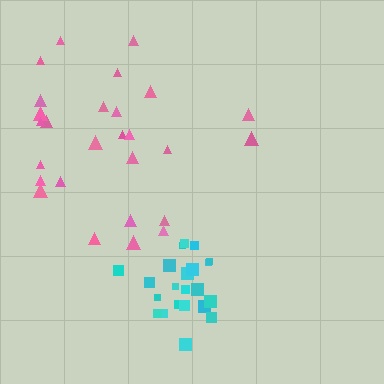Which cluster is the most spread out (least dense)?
Pink.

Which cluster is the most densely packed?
Cyan.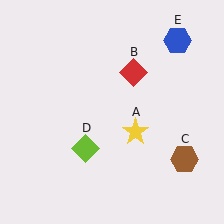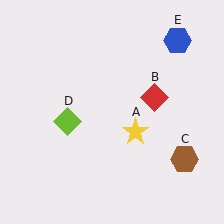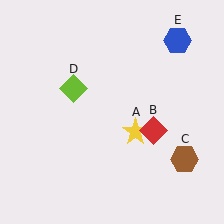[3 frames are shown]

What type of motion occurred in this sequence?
The red diamond (object B), lime diamond (object D) rotated clockwise around the center of the scene.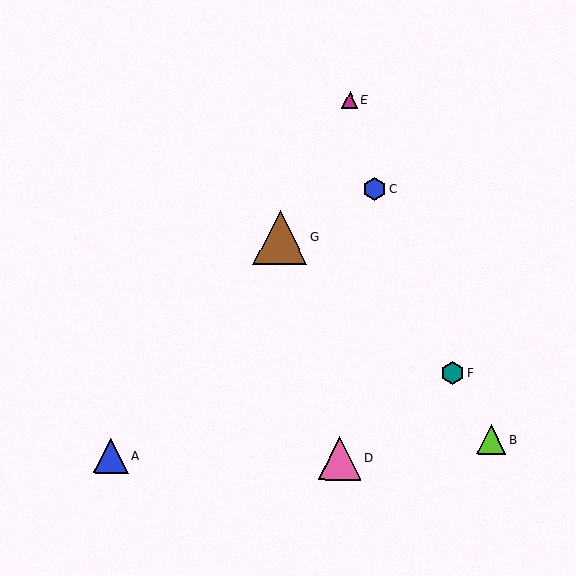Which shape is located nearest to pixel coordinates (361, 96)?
The magenta triangle (labeled E) at (350, 100) is nearest to that location.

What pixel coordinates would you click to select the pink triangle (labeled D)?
Click at (340, 458) to select the pink triangle D.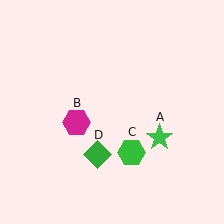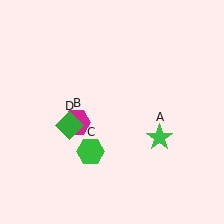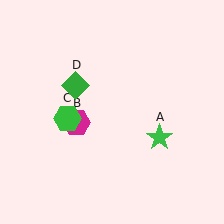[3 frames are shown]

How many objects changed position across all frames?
2 objects changed position: green hexagon (object C), green diamond (object D).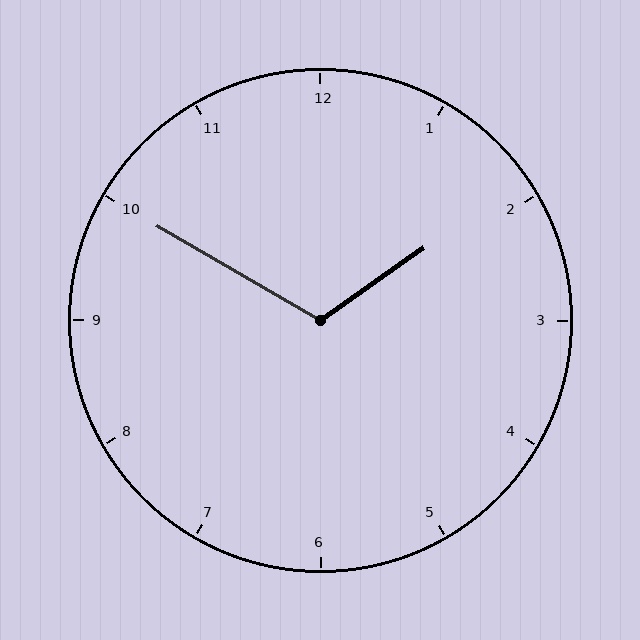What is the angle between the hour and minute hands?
Approximately 115 degrees.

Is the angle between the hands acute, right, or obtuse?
It is obtuse.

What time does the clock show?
1:50.